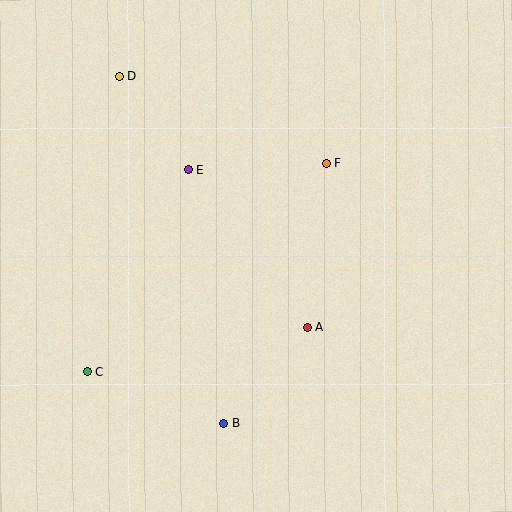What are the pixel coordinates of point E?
Point E is at (188, 170).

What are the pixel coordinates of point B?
Point B is at (224, 423).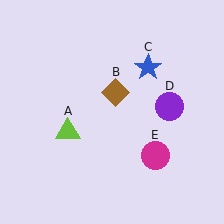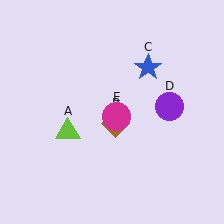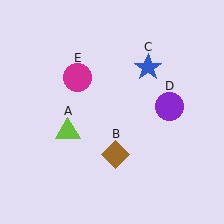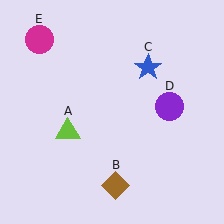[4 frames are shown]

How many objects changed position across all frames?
2 objects changed position: brown diamond (object B), magenta circle (object E).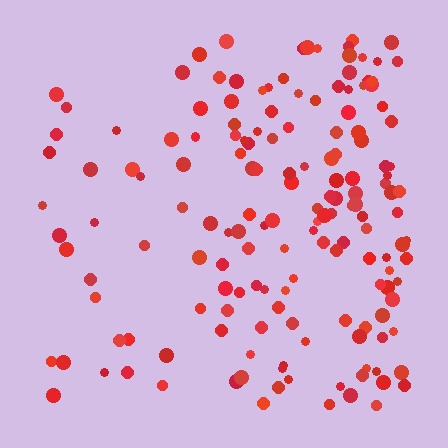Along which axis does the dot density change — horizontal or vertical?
Horizontal.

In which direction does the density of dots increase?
From left to right, with the right side densest.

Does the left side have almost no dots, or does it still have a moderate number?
Still a moderate number, just noticeably fewer than the right.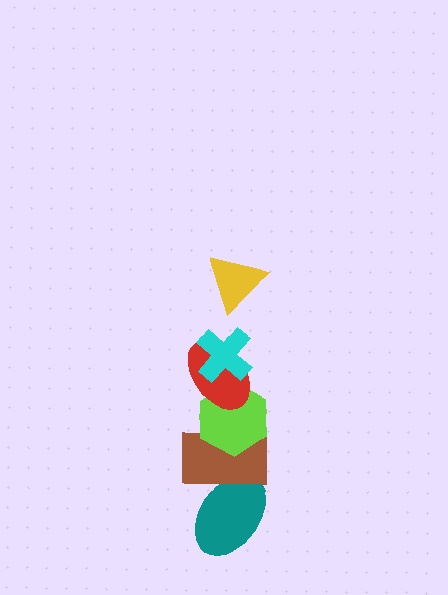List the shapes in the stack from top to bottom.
From top to bottom: the yellow triangle, the cyan cross, the red ellipse, the lime hexagon, the brown rectangle, the teal ellipse.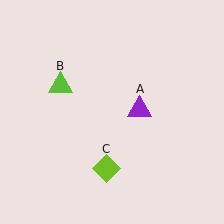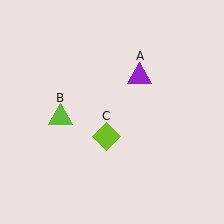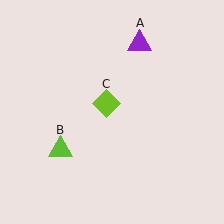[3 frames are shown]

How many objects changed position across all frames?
3 objects changed position: purple triangle (object A), lime triangle (object B), lime diamond (object C).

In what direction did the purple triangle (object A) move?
The purple triangle (object A) moved up.